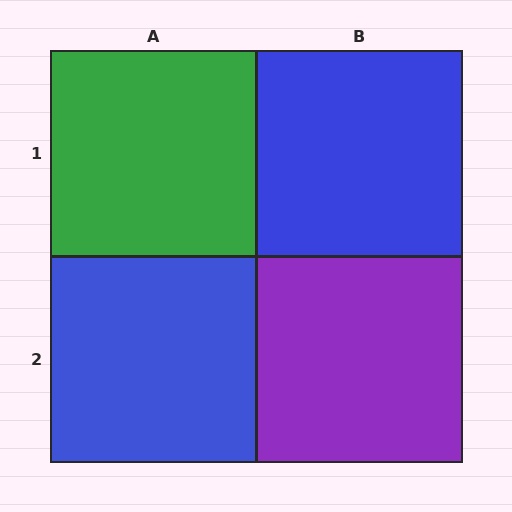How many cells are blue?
2 cells are blue.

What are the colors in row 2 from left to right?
Blue, purple.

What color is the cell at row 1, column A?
Green.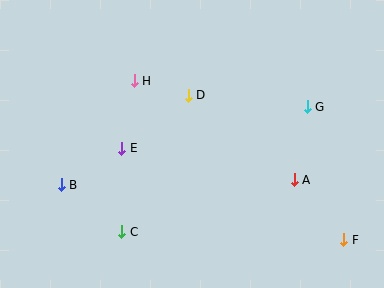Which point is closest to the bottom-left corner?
Point B is closest to the bottom-left corner.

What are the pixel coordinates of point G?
Point G is at (307, 107).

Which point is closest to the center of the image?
Point D at (188, 95) is closest to the center.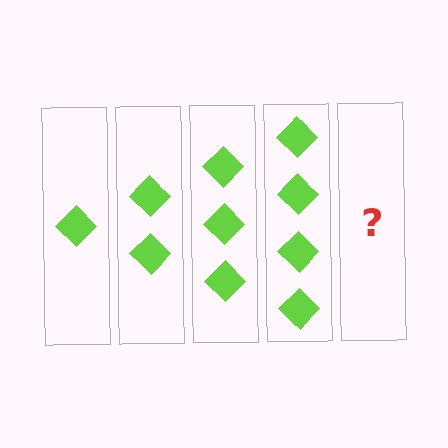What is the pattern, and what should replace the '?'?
The pattern is that each step adds one more diamond. The '?' should be 5 diamonds.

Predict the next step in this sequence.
The next step is 5 diamonds.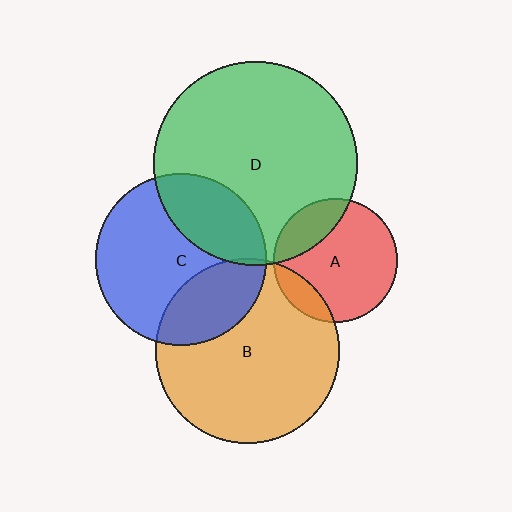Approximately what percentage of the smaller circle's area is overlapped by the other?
Approximately 15%.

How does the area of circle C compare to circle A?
Approximately 1.9 times.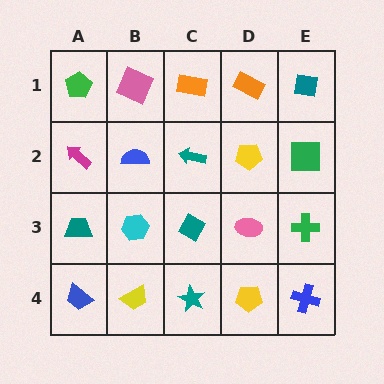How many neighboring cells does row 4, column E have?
2.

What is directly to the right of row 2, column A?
A blue semicircle.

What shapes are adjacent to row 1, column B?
A blue semicircle (row 2, column B), a green pentagon (row 1, column A), an orange rectangle (row 1, column C).